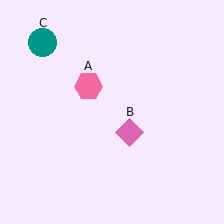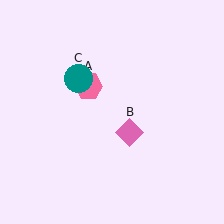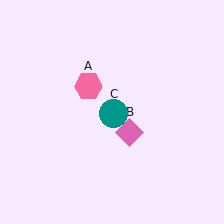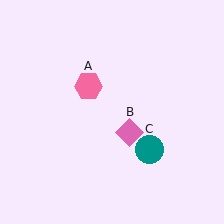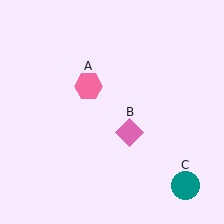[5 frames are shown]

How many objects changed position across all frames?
1 object changed position: teal circle (object C).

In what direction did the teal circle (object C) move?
The teal circle (object C) moved down and to the right.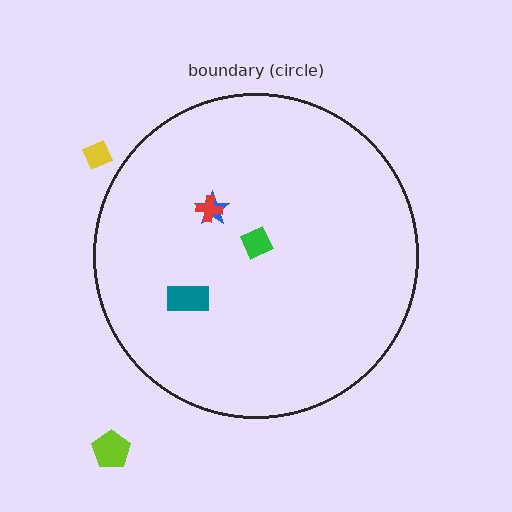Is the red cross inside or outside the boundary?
Inside.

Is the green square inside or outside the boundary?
Inside.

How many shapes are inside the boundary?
4 inside, 2 outside.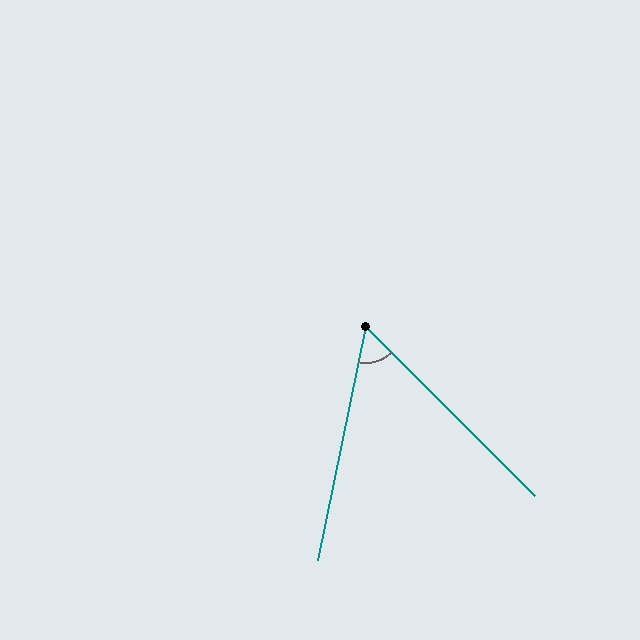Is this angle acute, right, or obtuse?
It is acute.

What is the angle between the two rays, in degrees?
Approximately 57 degrees.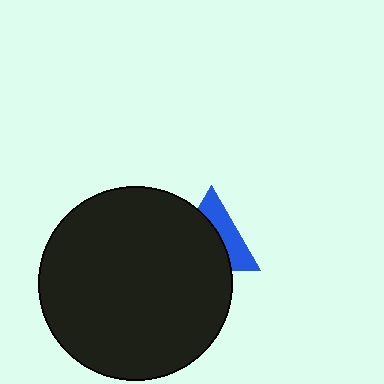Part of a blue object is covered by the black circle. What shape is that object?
It is a triangle.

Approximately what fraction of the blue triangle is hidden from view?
Roughly 59% of the blue triangle is hidden behind the black circle.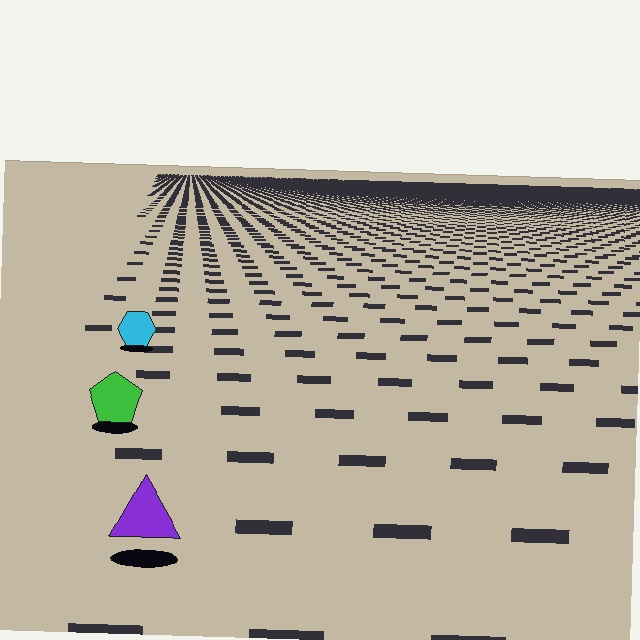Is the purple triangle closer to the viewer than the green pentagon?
Yes. The purple triangle is closer — you can tell from the texture gradient: the ground texture is coarser near it.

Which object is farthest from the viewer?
The cyan hexagon is farthest from the viewer. It appears smaller and the ground texture around it is denser.